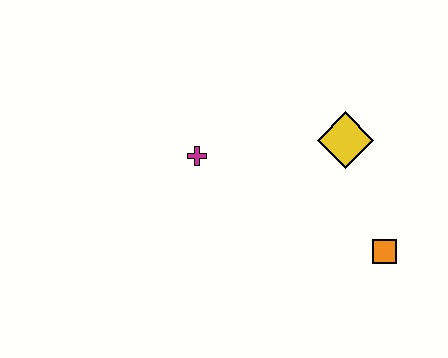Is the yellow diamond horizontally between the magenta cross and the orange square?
Yes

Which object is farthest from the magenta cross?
The orange square is farthest from the magenta cross.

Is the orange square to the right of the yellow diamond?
Yes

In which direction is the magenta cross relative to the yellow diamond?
The magenta cross is to the left of the yellow diamond.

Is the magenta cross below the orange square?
No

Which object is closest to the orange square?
The yellow diamond is closest to the orange square.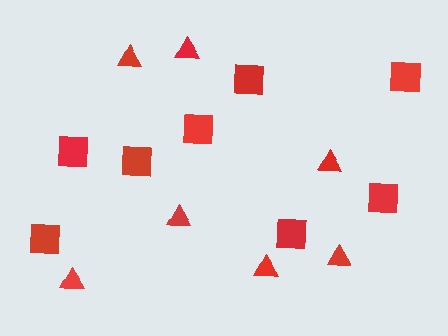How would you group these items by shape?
There are 2 groups: one group of triangles (7) and one group of squares (8).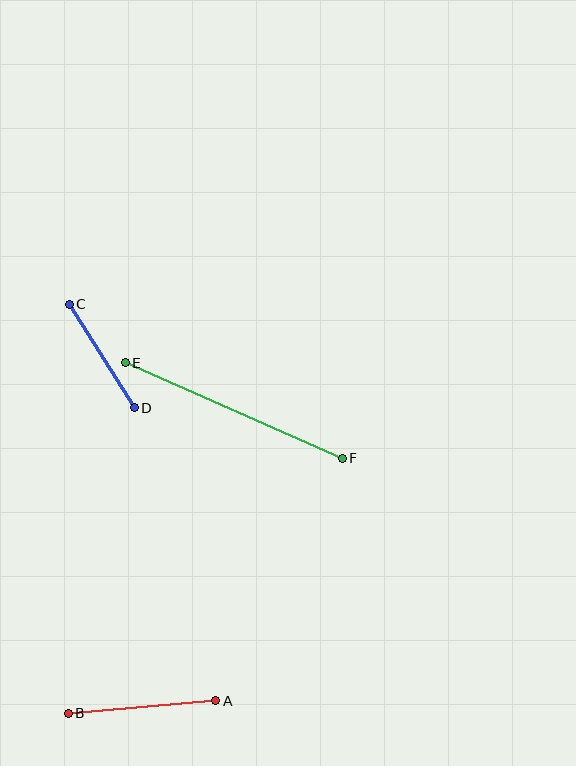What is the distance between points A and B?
The distance is approximately 148 pixels.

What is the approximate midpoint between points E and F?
The midpoint is at approximately (234, 411) pixels.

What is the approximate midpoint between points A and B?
The midpoint is at approximately (142, 707) pixels.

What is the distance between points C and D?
The distance is approximately 123 pixels.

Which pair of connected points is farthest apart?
Points E and F are farthest apart.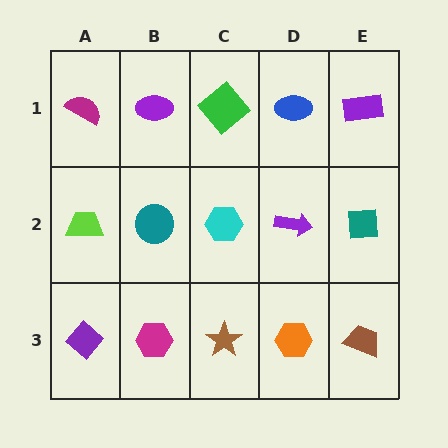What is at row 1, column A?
A magenta semicircle.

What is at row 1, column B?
A purple ellipse.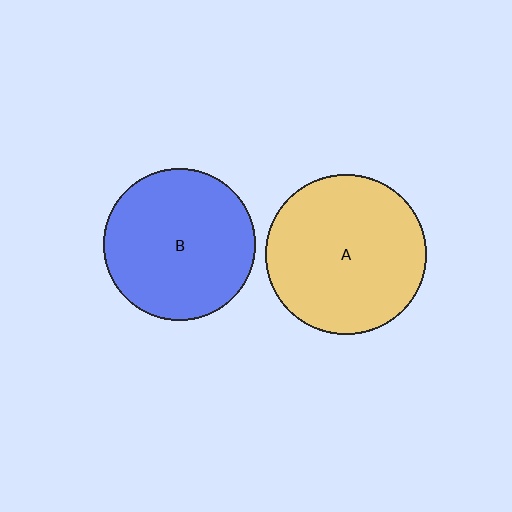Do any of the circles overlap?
No, none of the circles overlap.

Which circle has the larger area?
Circle A (yellow).